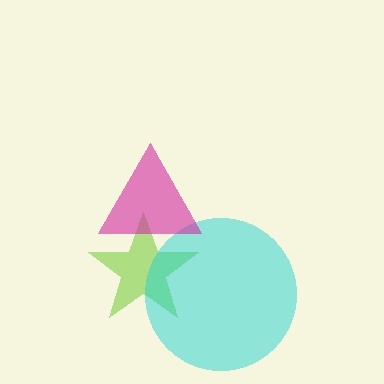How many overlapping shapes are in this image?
There are 3 overlapping shapes in the image.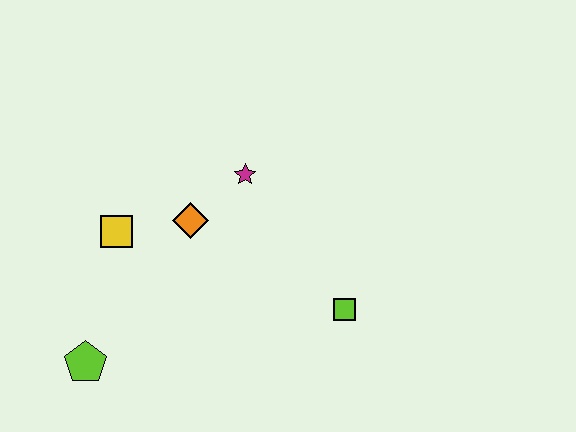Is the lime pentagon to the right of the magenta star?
No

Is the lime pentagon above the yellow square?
No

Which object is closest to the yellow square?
The orange diamond is closest to the yellow square.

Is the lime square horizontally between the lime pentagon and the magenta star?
No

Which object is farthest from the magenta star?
The lime pentagon is farthest from the magenta star.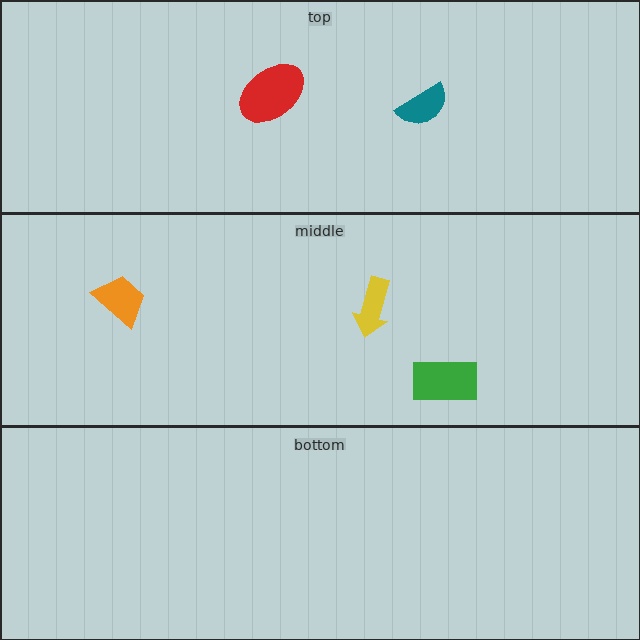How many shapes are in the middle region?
3.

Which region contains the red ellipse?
The top region.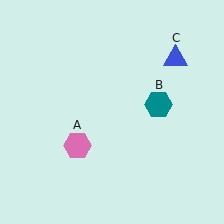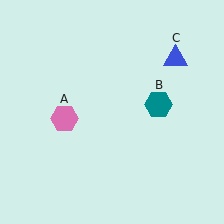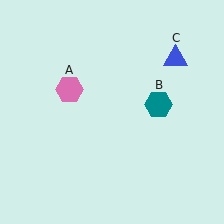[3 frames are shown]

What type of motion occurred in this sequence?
The pink hexagon (object A) rotated clockwise around the center of the scene.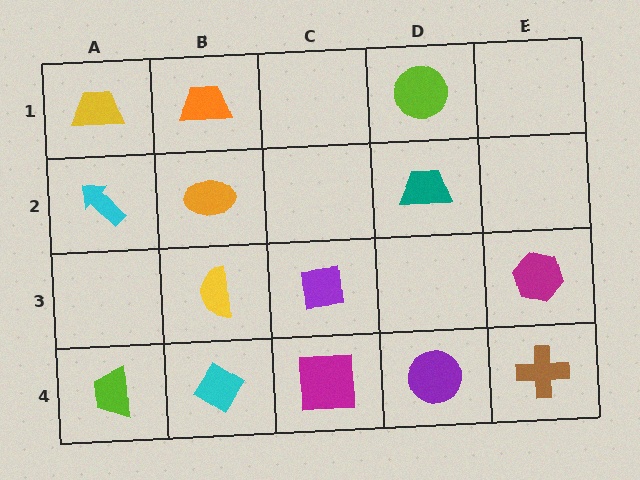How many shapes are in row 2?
3 shapes.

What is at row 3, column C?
A purple square.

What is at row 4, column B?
A cyan diamond.